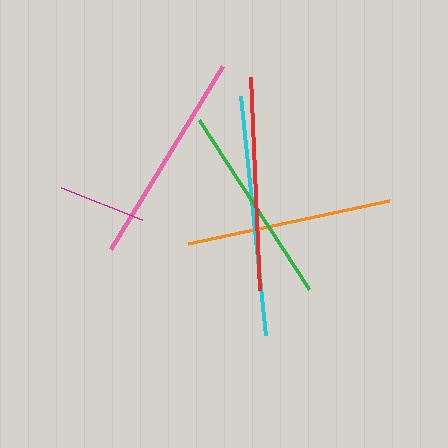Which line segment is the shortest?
The magenta line is the shortest at approximately 87 pixels.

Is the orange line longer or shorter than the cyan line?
The cyan line is longer than the orange line.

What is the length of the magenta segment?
The magenta segment is approximately 87 pixels long.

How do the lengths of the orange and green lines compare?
The orange and green lines are approximately the same length.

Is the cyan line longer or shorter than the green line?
The cyan line is longer than the green line.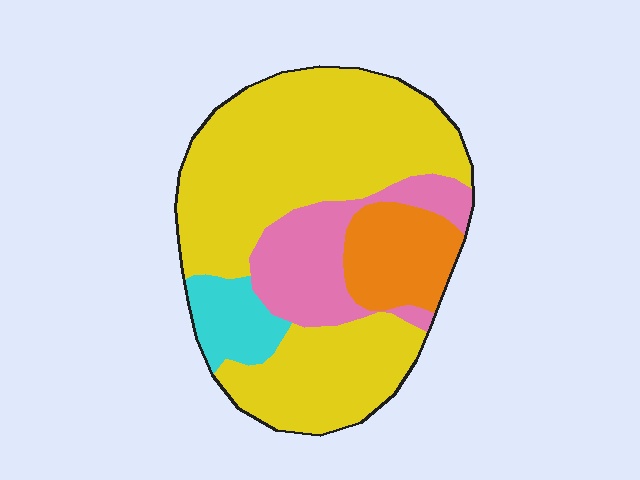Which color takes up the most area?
Yellow, at roughly 60%.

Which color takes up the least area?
Cyan, at roughly 10%.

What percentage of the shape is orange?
Orange covers 13% of the shape.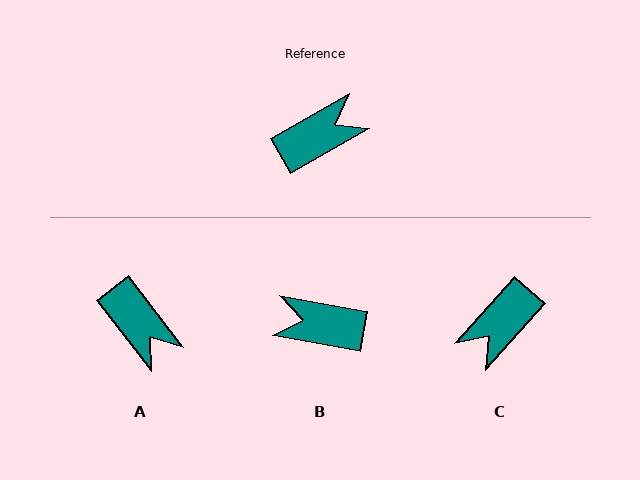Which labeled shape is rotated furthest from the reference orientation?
C, about 162 degrees away.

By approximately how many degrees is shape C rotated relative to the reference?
Approximately 162 degrees clockwise.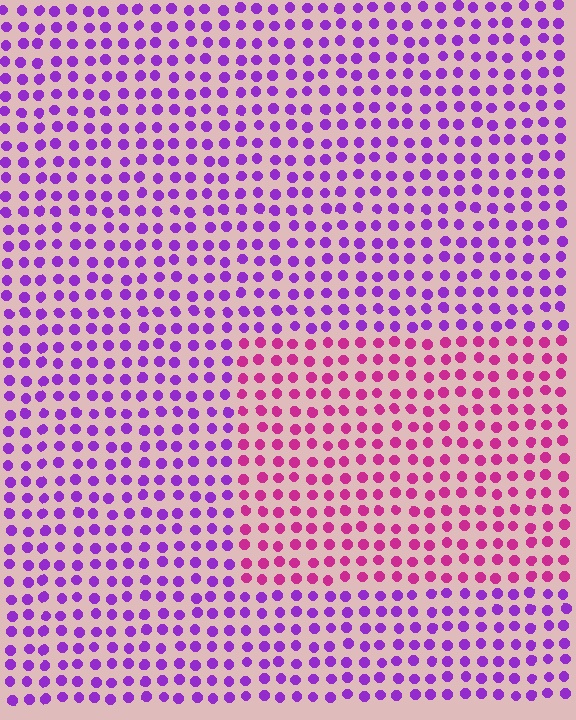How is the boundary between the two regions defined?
The boundary is defined purely by a slight shift in hue (about 42 degrees). Spacing, size, and orientation are identical on both sides.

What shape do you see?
I see a rectangle.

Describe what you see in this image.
The image is filled with small purple elements in a uniform arrangement. A rectangle-shaped region is visible where the elements are tinted to a slightly different hue, forming a subtle color boundary.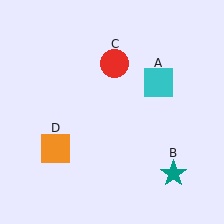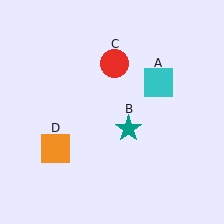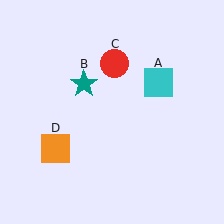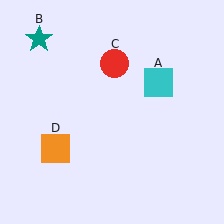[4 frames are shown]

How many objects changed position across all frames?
1 object changed position: teal star (object B).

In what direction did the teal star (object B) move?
The teal star (object B) moved up and to the left.